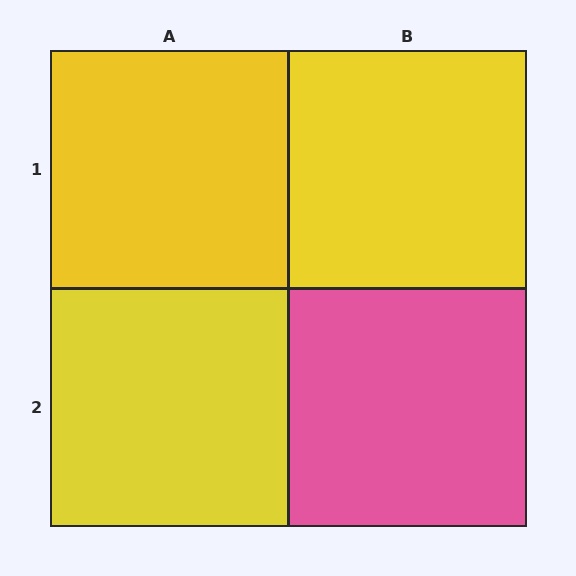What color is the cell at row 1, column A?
Yellow.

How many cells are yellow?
3 cells are yellow.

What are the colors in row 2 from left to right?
Yellow, pink.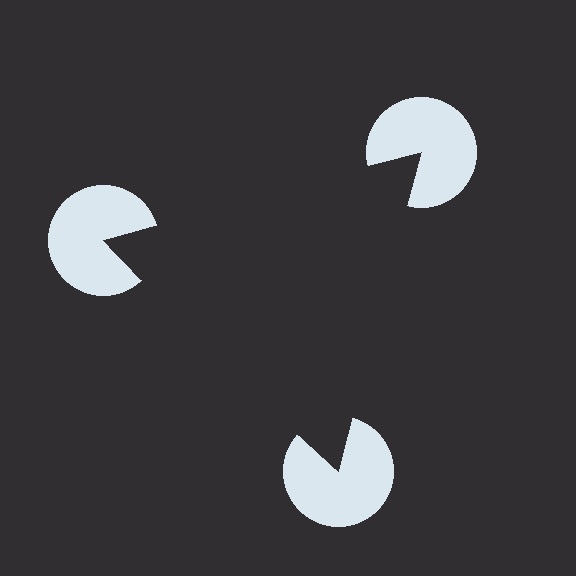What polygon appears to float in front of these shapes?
An illusory triangle — its edges are inferred from the aligned wedge cuts in the pac-man discs, not physically drawn.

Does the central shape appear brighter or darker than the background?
It typically appears slightly darker than the background, even though no actual brightness change is drawn.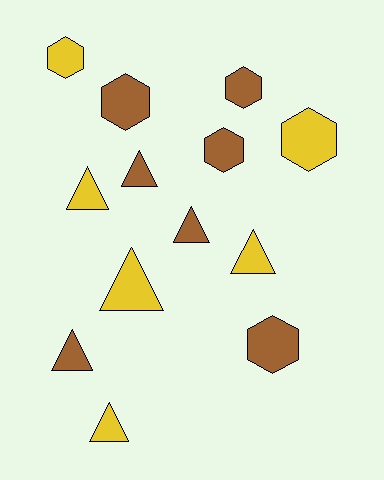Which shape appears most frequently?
Triangle, with 7 objects.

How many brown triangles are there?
There are 3 brown triangles.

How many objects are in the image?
There are 13 objects.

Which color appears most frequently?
Brown, with 7 objects.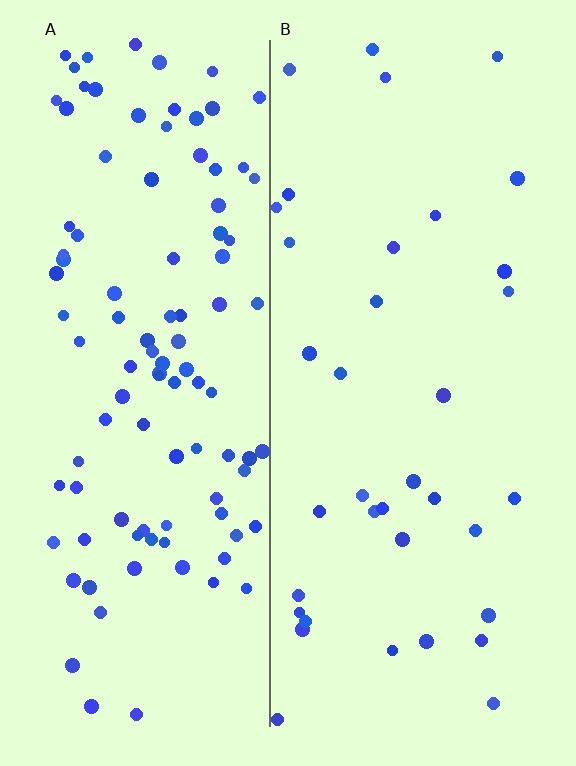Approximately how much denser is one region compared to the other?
Approximately 2.9× — region A over region B.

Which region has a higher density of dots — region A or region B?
A (the left).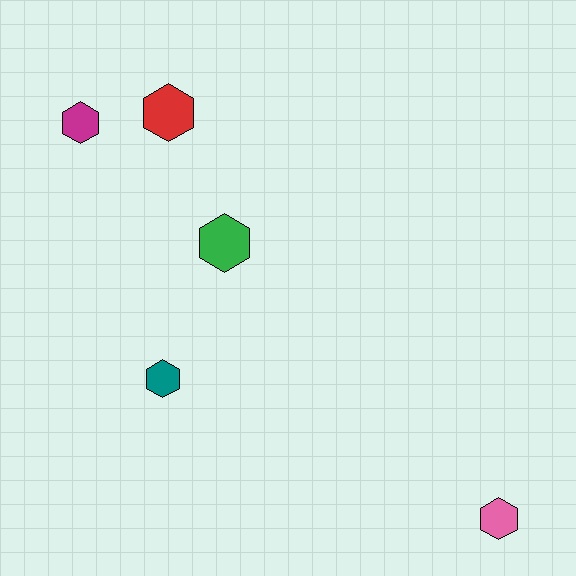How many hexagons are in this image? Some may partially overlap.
There are 5 hexagons.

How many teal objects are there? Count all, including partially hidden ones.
There is 1 teal object.